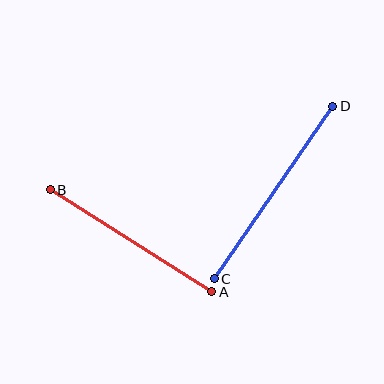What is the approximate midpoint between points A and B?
The midpoint is at approximately (131, 241) pixels.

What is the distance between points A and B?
The distance is approximately 191 pixels.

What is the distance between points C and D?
The distance is approximately 209 pixels.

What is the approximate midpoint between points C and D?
The midpoint is at approximately (274, 193) pixels.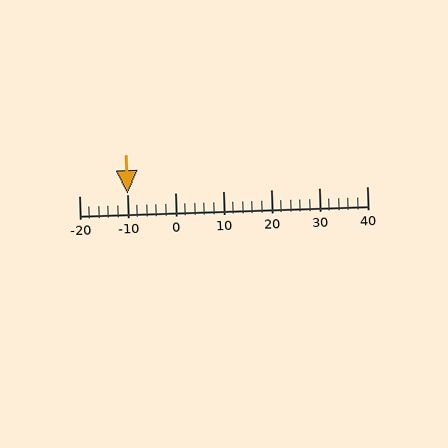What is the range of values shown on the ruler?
The ruler shows values from -20 to 40.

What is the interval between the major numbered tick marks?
The major tick marks are spaced 10 units apart.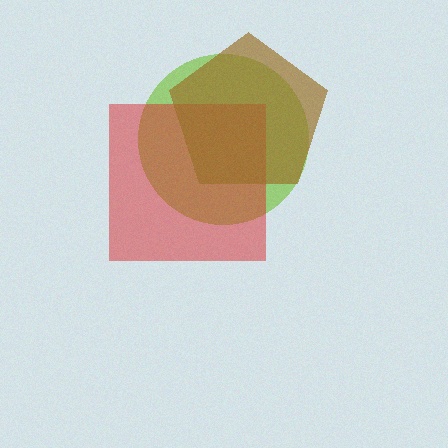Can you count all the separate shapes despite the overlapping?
Yes, there are 3 separate shapes.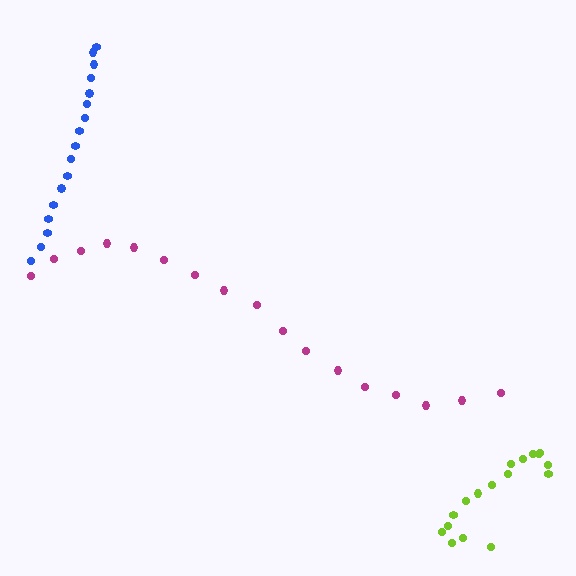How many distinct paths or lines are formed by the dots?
There are 3 distinct paths.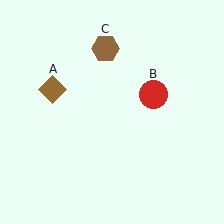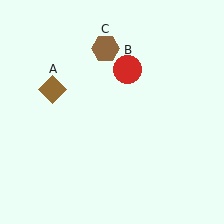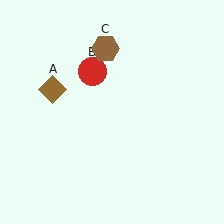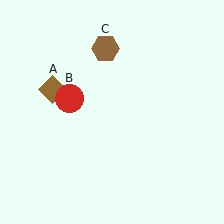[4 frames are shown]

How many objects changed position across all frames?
1 object changed position: red circle (object B).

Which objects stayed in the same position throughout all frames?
Brown diamond (object A) and brown hexagon (object C) remained stationary.